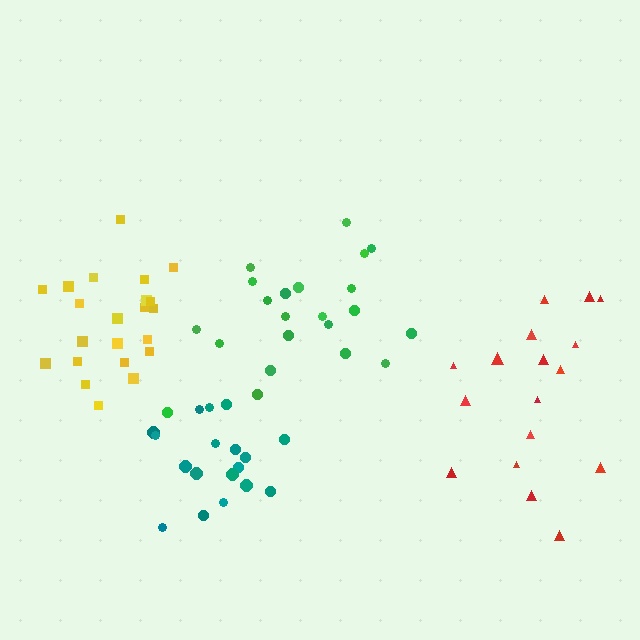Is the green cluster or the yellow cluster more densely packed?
Yellow.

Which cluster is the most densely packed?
Yellow.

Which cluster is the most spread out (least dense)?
Red.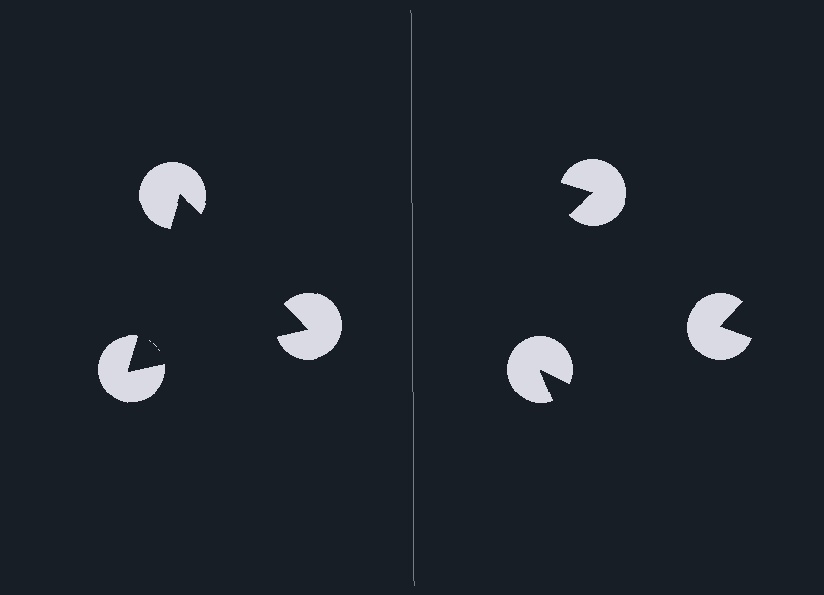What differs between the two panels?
The pac-man discs are positioned identically on both sides; only the wedge orientations differ. On the left they align to a triangle; on the right they are misaligned.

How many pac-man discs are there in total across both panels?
6 — 3 on each side.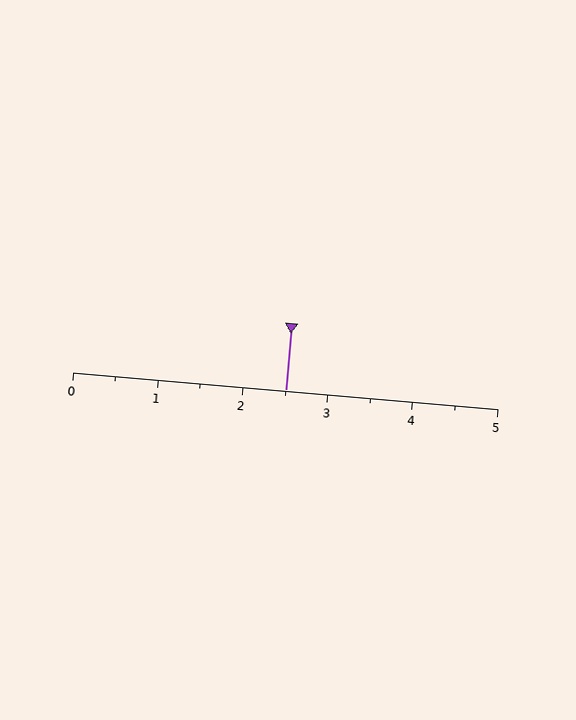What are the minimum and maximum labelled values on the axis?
The axis runs from 0 to 5.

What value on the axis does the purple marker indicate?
The marker indicates approximately 2.5.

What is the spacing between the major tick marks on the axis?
The major ticks are spaced 1 apart.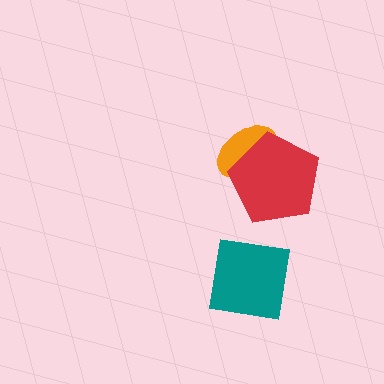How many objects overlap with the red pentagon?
1 object overlaps with the red pentagon.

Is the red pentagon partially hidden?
No, no other shape covers it.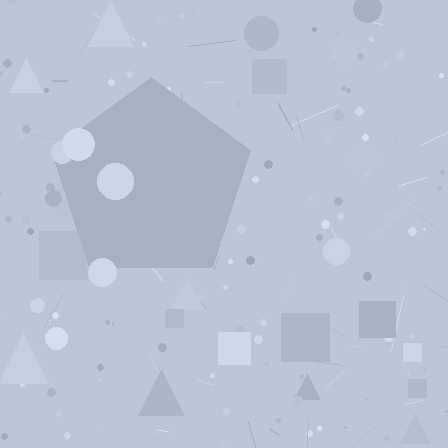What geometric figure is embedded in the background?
A pentagon is embedded in the background.